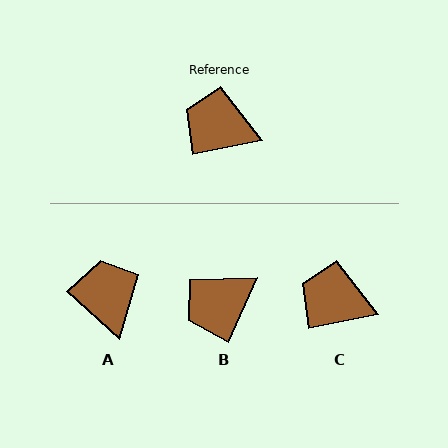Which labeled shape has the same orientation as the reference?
C.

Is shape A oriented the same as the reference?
No, it is off by about 54 degrees.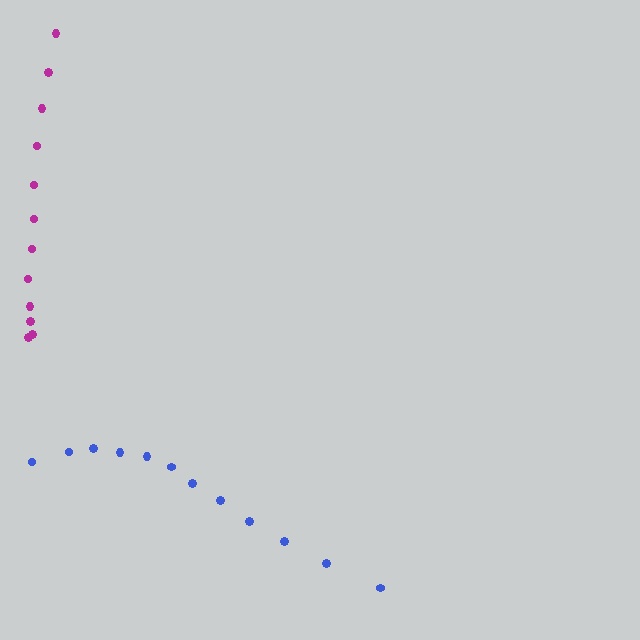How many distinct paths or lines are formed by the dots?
There are 2 distinct paths.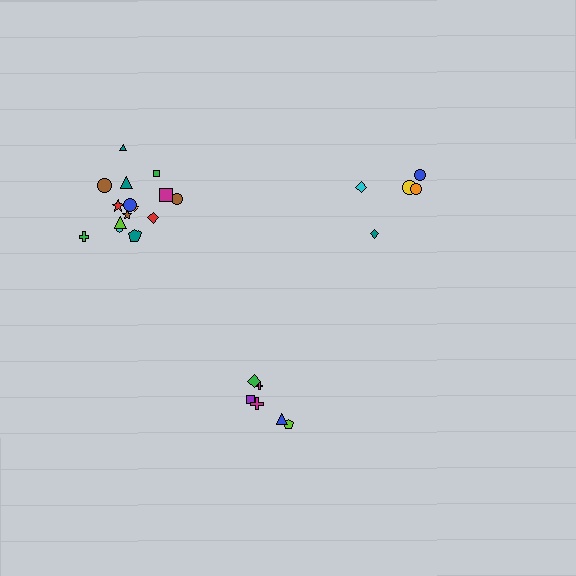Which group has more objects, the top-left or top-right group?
The top-left group.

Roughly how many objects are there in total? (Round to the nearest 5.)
Roughly 25 objects in total.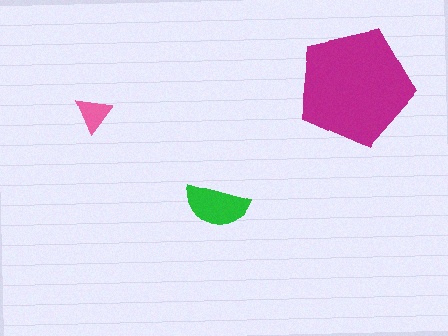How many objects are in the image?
There are 3 objects in the image.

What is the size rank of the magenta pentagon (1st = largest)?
1st.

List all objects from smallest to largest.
The pink triangle, the green semicircle, the magenta pentagon.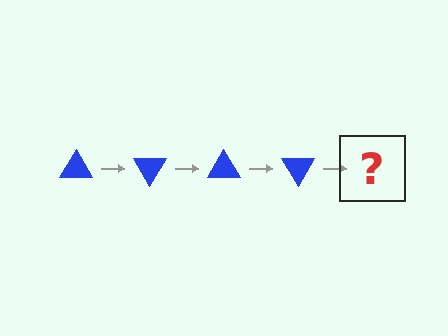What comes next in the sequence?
The next element should be a blue triangle rotated 240 degrees.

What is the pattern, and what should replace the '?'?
The pattern is that the triangle rotates 60 degrees each step. The '?' should be a blue triangle rotated 240 degrees.